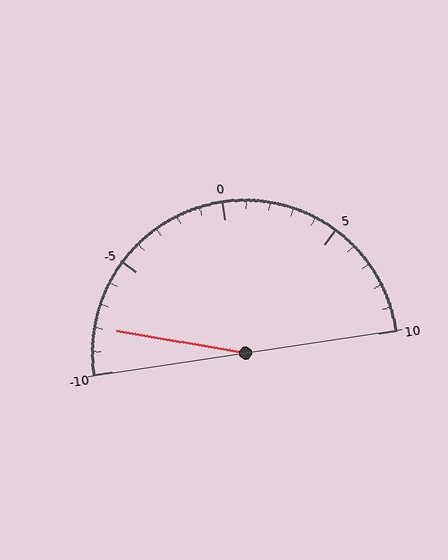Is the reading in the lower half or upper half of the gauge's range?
The reading is in the lower half of the range (-10 to 10).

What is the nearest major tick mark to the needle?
The nearest major tick mark is -10.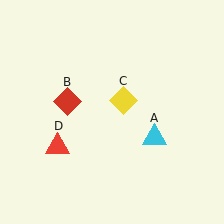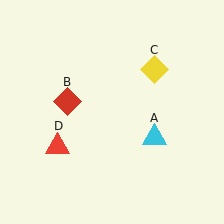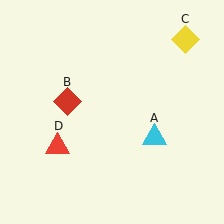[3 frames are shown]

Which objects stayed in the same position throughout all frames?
Cyan triangle (object A) and red diamond (object B) and red triangle (object D) remained stationary.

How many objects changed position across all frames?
1 object changed position: yellow diamond (object C).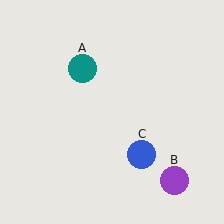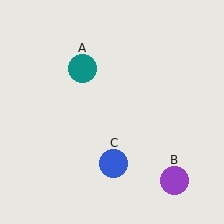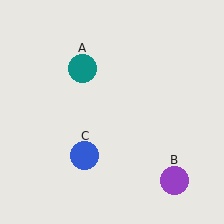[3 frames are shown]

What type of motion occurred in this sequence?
The blue circle (object C) rotated clockwise around the center of the scene.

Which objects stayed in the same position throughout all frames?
Teal circle (object A) and purple circle (object B) remained stationary.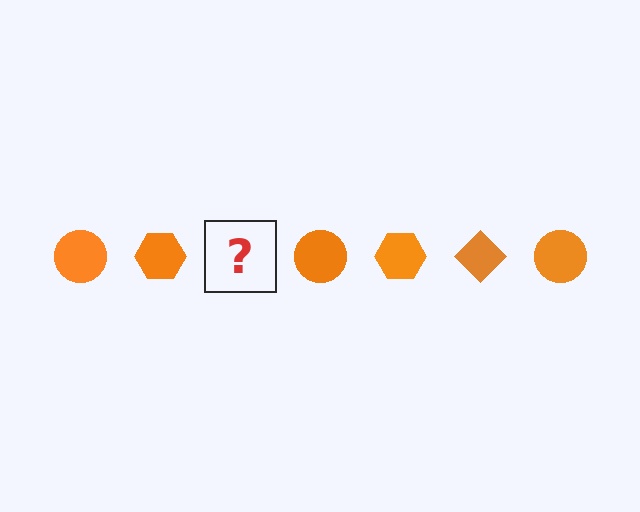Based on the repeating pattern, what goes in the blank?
The blank should be an orange diamond.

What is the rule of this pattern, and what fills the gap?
The rule is that the pattern cycles through circle, hexagon, diamond shapes in orange. The gap should be filled with an orange diamond.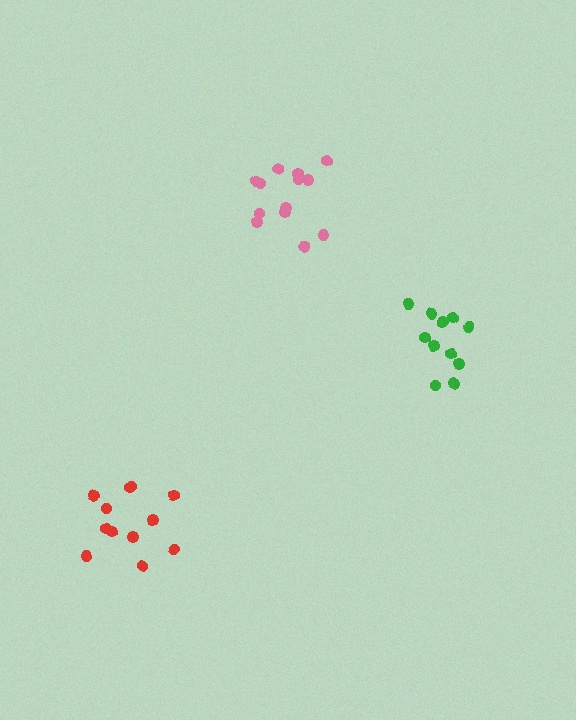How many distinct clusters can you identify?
There are 3 distinct clusters.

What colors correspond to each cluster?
The clusters are colored: green, red, pink.